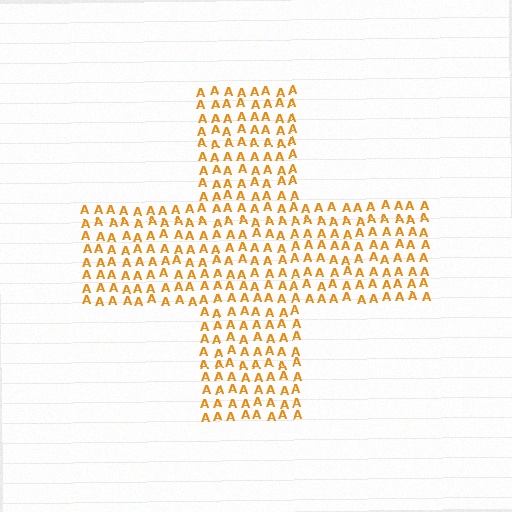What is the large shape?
The large shape is a cross.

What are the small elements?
The small elements are letter A's.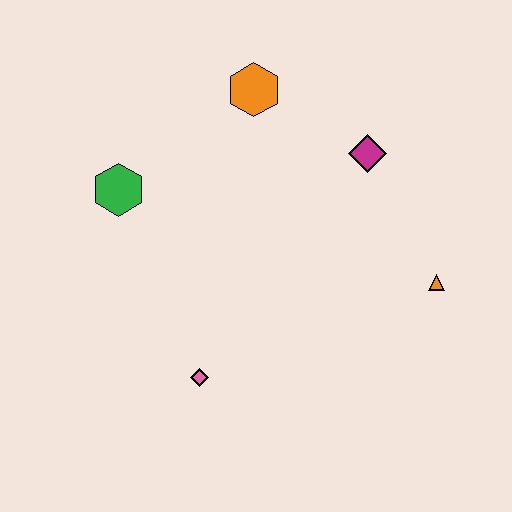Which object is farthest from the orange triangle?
The green hexagon is farthest from the orange triangle.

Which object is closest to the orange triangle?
The magenta diamond is closest to the orange triangle.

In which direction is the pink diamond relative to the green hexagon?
The pink diamond is below the green hexagon.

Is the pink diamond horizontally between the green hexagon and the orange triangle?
Yes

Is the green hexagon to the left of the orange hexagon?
Yes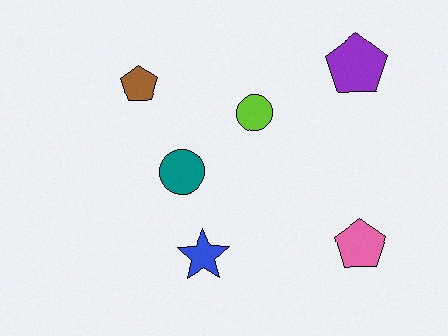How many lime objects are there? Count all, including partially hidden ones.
There is 1 lime object.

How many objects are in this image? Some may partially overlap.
There are 6 objects.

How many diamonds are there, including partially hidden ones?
There are no diamonds.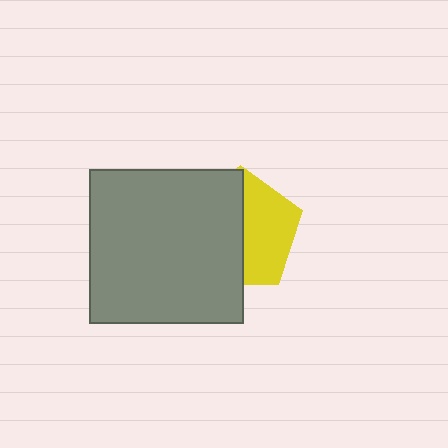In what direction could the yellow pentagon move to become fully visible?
The yellow pentagon could move right. That would shift it out from behind the gray square entirely.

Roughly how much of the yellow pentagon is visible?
About half of it is visible (roughly 46%).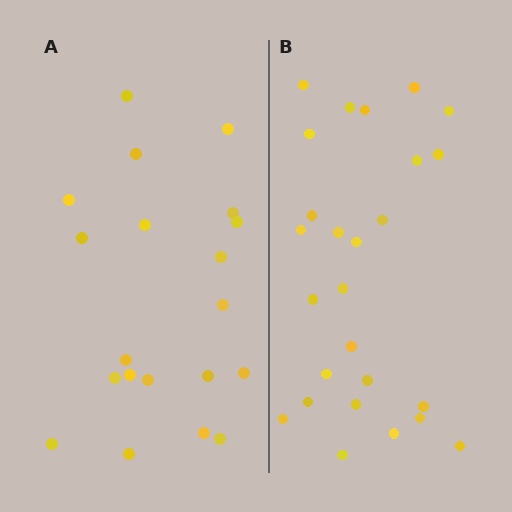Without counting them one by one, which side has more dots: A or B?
Region B (the right region) has more dots.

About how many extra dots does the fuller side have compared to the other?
Region B has about 6 more dots than region A.